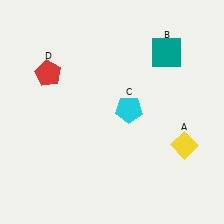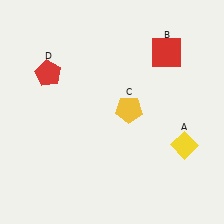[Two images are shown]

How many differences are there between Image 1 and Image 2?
There are 2 differences between the two images.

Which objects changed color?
B changed from teal to red. C changed from cyan to yellow.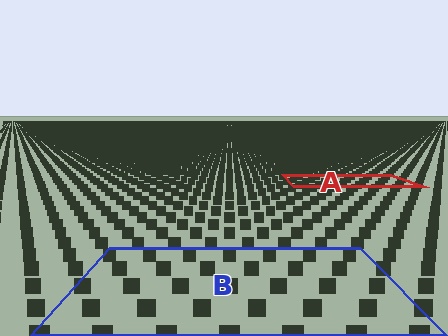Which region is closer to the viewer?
Region B is closer. The texture elements there are larger and more spread out.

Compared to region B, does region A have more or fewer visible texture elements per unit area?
Region A has more texture elements per unit area — they are packed more densely because it is farther away.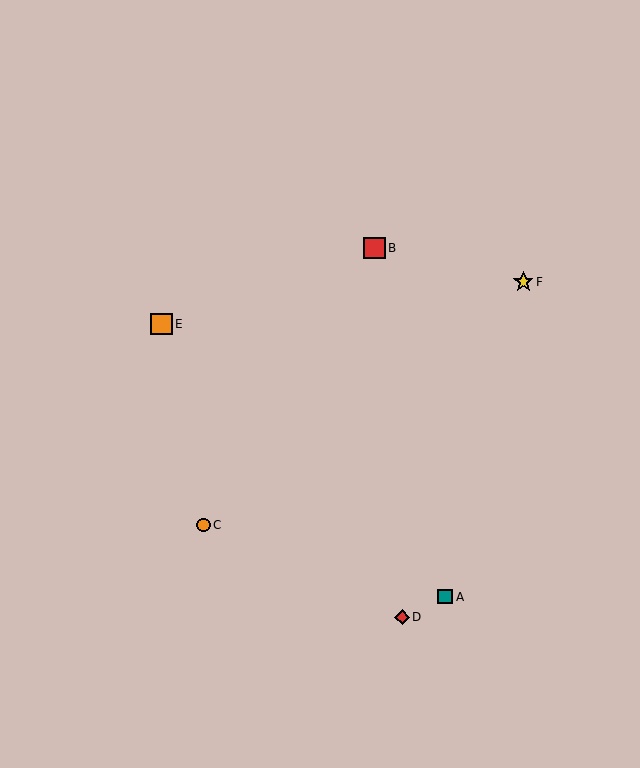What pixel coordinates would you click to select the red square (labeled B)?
Click at (375, 248) to select the red square B.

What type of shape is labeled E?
Shape E is an orange square.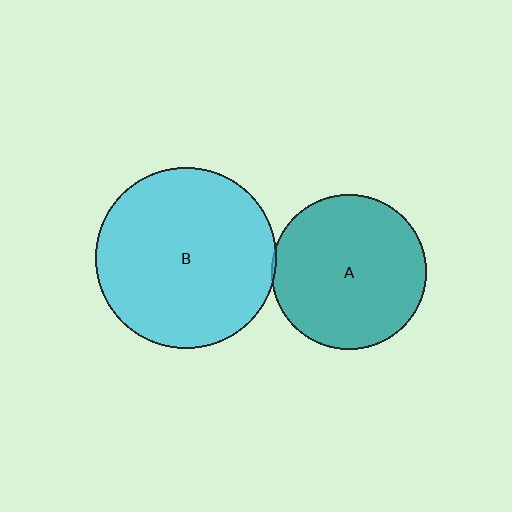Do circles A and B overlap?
Yes.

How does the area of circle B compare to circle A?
Approximately 1.4 times.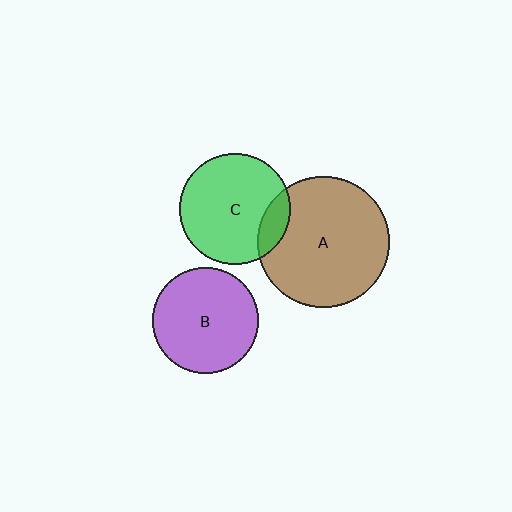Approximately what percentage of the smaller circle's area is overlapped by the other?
Approximately 15%.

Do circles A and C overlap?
Yes.